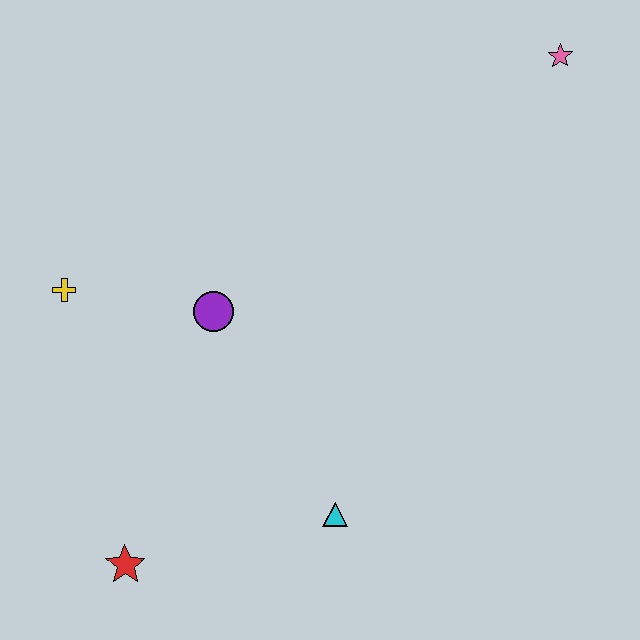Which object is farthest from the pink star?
The red star is farthest from the pink star.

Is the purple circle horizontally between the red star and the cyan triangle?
Yes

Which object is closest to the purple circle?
The yellow cross is closest to the purple circle.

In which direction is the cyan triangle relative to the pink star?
The cyan triangle is below the pink star.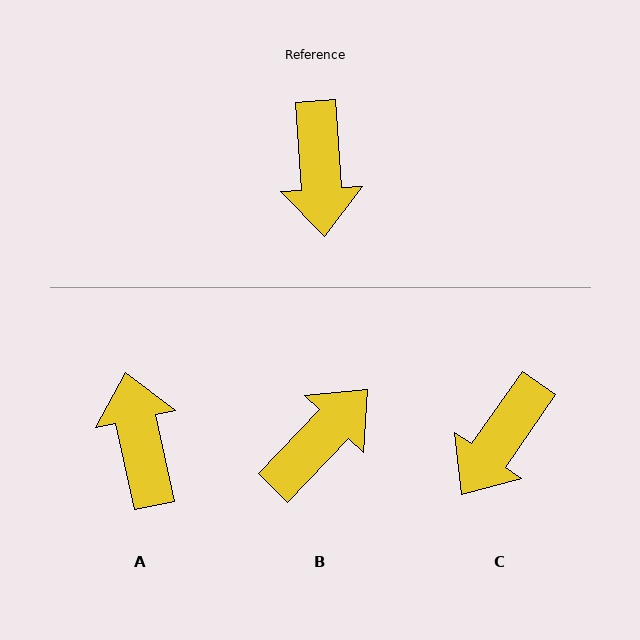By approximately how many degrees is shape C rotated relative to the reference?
Approximately 39 degrees clockwise.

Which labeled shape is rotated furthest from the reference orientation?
A, about 172 degrees away.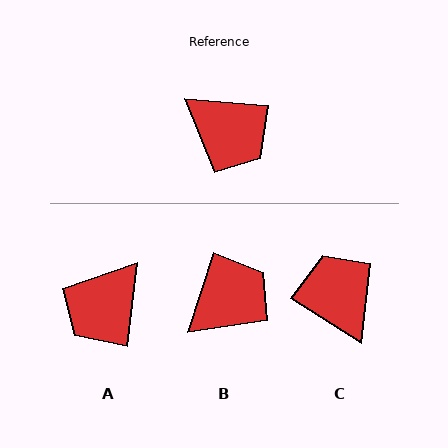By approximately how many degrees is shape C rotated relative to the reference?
Approximately 152 degrees counter-clockwise.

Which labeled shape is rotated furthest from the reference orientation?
C, about 152 degrees away.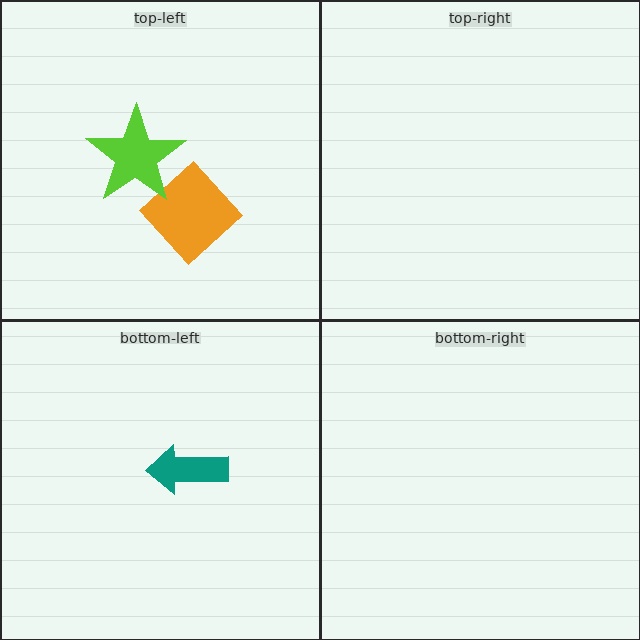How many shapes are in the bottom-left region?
1.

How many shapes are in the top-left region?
2.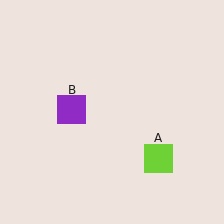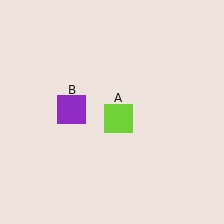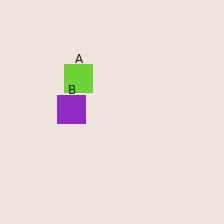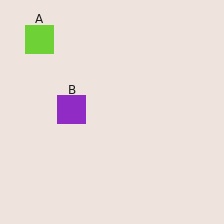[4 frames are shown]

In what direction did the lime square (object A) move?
The lime square (object A) moved up and to the left.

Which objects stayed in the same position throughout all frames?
Purple square (object B) remained stationary.